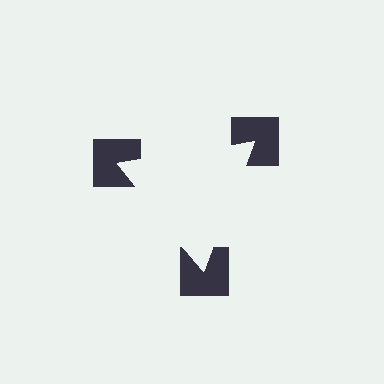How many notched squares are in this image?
There are 3 — one at each vertex of the illusory triangle.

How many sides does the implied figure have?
3 sides.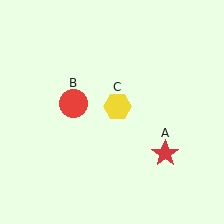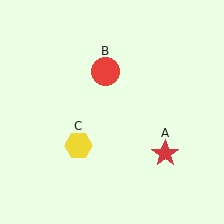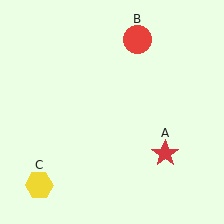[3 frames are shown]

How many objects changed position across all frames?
2 objects changed position: red circle (object B), yellow hexagon (object C).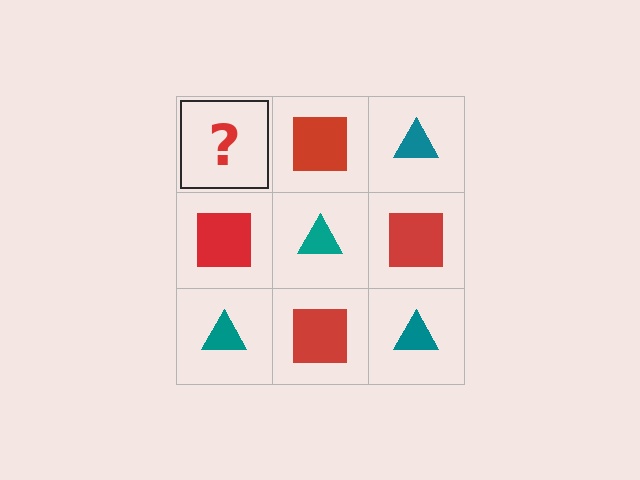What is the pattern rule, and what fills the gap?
The rule is that it alternates teal triangle and red square in a checkerboard pattern. The gap should be filled with a teal triangle.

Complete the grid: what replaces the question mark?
The question mark should be replaced with a teal triangle.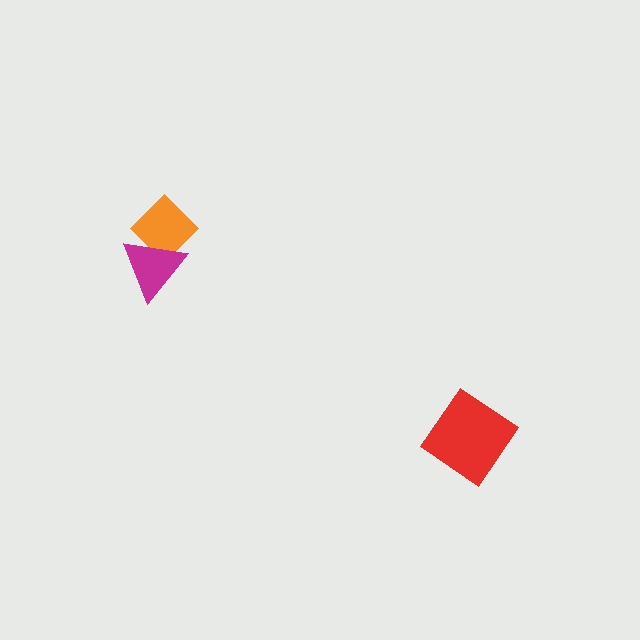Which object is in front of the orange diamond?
The magenta triangle is in front of the orange diamond.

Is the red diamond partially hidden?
No, no other shape covers it.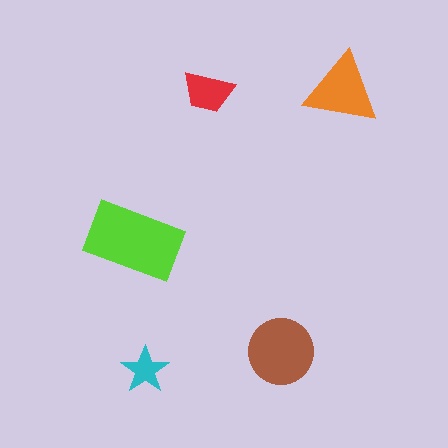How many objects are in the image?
There are 5 objects in the image.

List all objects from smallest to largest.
The cyan star, the red trapezoid, the orange triangle, the brown circle, the lime rectangle.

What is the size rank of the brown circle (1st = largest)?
2nd.